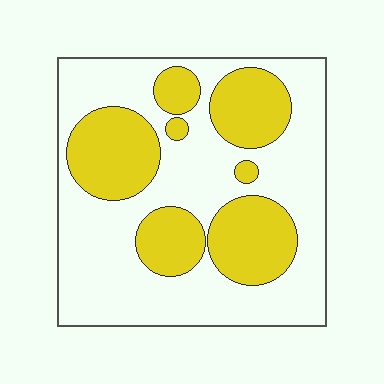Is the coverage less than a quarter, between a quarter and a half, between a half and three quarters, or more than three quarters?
Between a quarter and a half.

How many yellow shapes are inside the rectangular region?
7.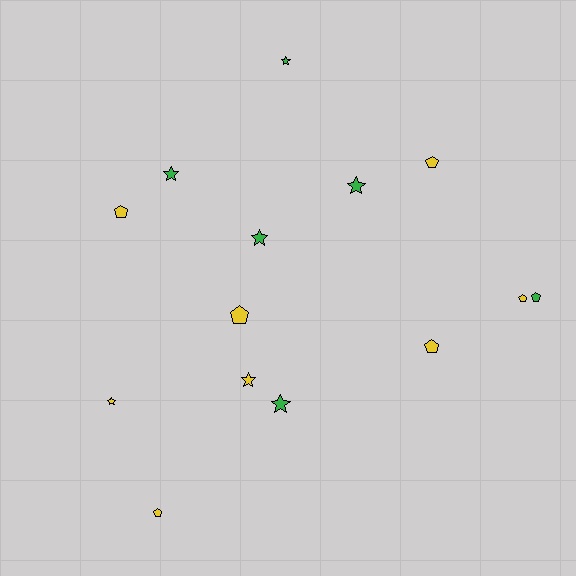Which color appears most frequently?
Yellow, with 8 objects.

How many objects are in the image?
There are 14 objects.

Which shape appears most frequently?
Star, with 7 objects.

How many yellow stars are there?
There are 2 yellow stars.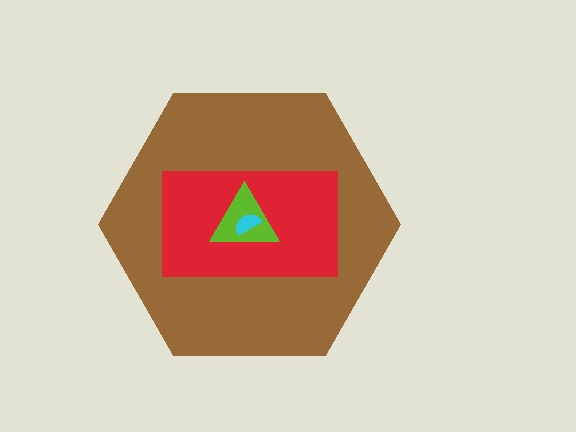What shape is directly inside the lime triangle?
The cyan semicircle.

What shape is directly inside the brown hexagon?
The red rectangle.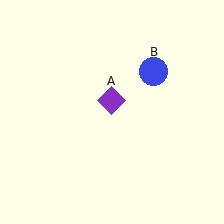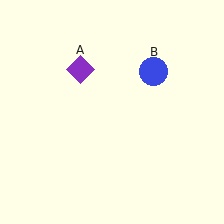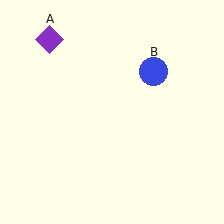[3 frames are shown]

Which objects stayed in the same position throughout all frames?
Blue circle (object B) remained stationary.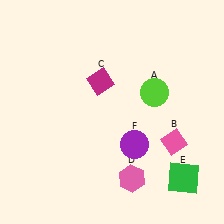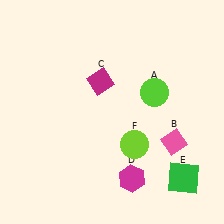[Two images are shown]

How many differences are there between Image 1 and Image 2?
There are 2 differences between the two images.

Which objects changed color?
D changed from pink to magenta. F changed from purple to lime.